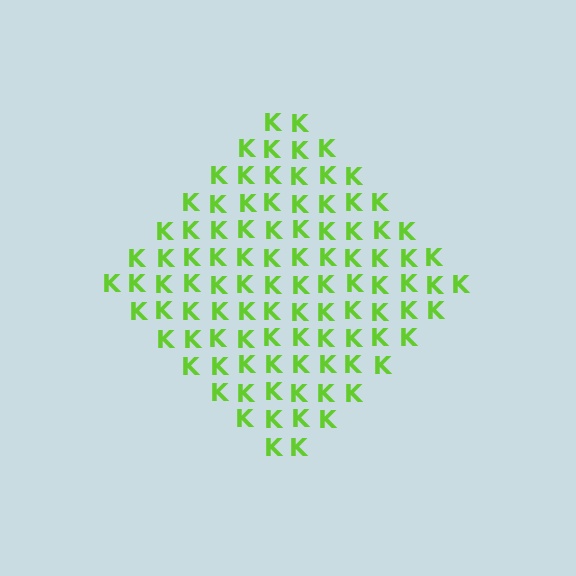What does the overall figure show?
The overall figure shows a diamond.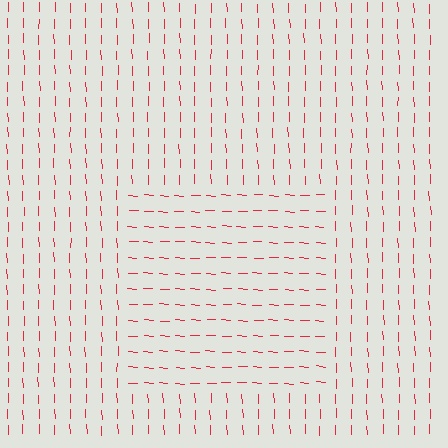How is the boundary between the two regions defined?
The boundary is defined purely by a change in line orientation (approximately 84 degrees difference). All lines are the same color and thickness.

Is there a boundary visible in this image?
Yes, there is a texture boundary formed by a change in line orientation.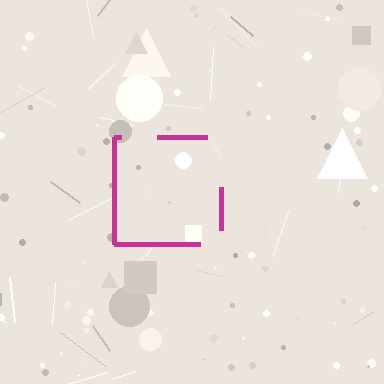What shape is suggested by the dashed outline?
The dashed outline suggests a square.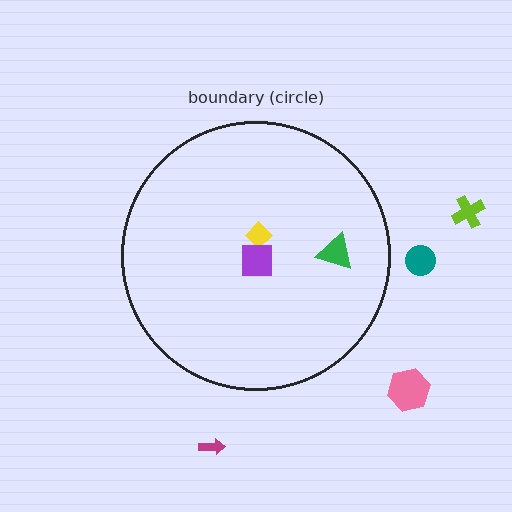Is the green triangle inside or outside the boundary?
Inside.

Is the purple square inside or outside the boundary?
Inside.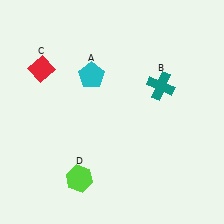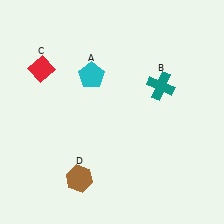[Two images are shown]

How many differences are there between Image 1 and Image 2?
There is 1 difference between the two images.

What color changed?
The hexagon (D) changed from lime in Image 1 to brown in Image 2.